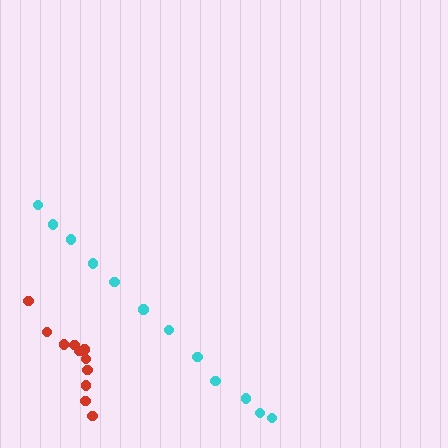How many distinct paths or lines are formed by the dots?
There are 2 distinct paths.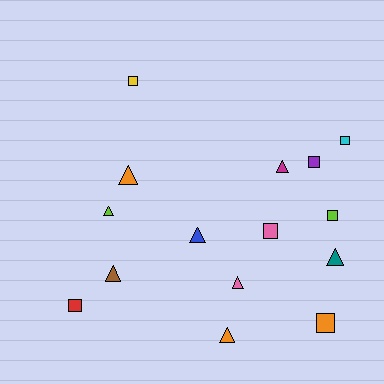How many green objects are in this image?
There are no green objects.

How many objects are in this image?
There are 15 objects.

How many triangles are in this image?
There are 8 triangles.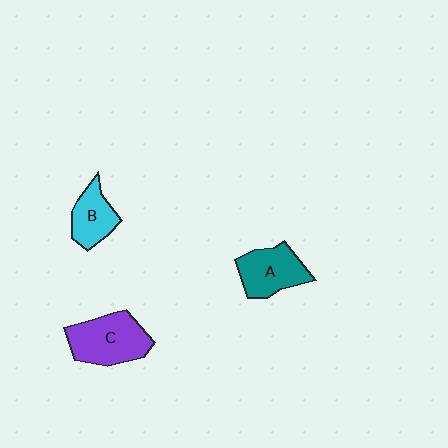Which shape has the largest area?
Shape C (purple).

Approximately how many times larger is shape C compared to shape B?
Approximately 1.6 times.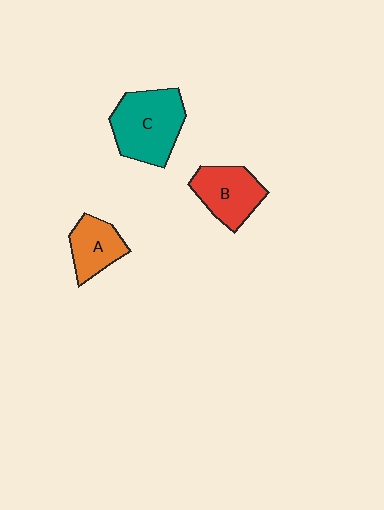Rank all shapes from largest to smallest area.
From largest to smallest: C (teal), B (red), A (orange).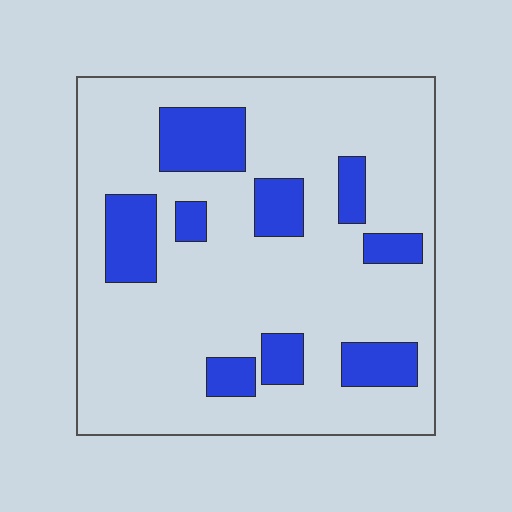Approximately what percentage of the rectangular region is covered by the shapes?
Approximately 20%.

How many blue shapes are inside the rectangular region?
9.